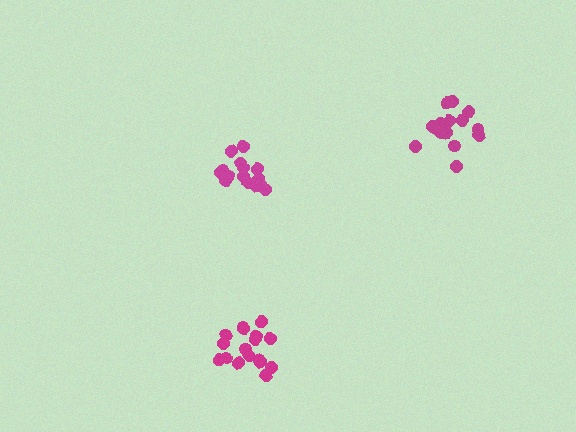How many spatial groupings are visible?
There are 3 spatial groupings.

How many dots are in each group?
Group 1: 16 dots, Group 2: 15 dots, Group 3: 17 dots (48 total).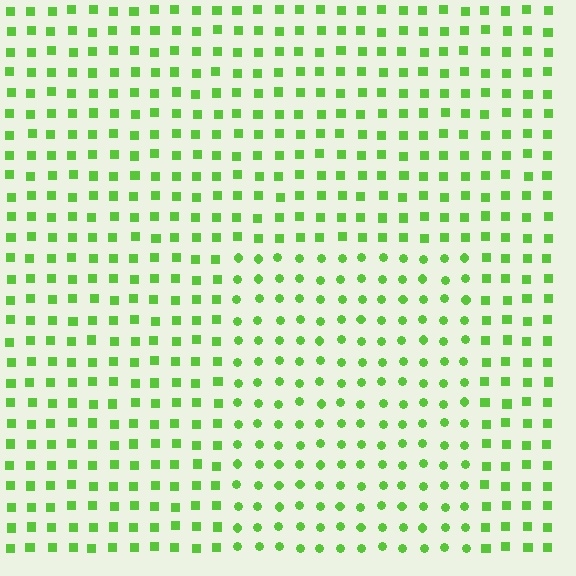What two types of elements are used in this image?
The image uses circles inside the rectangle region and squares outside it.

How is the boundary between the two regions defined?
The boundary is defined by a change in element shape: circles inside vs. squares outside. All elements share the same color and spacing.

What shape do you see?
I see a rectangle.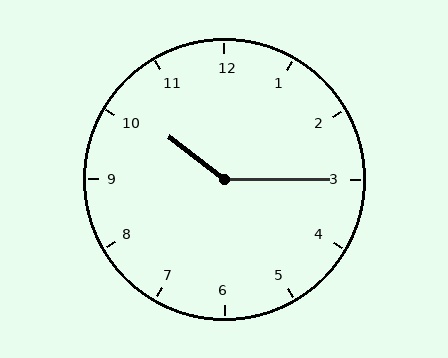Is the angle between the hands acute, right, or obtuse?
It is obtuse.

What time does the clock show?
10:15.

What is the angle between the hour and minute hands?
Approximately 142 degrees.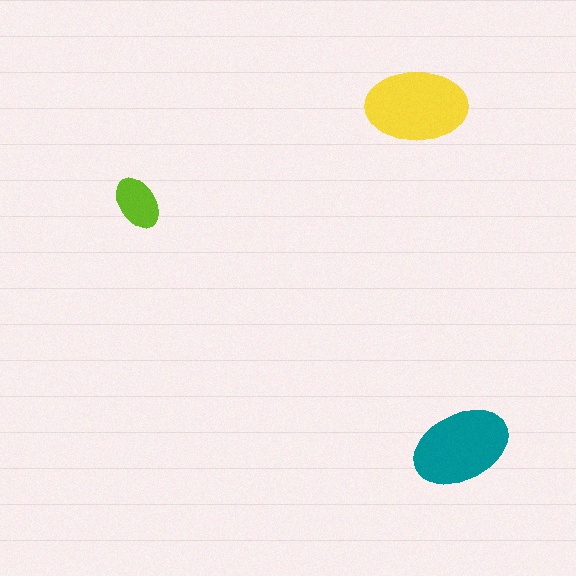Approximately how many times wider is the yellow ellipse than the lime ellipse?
About 2 times wider.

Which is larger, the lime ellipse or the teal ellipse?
The teal one.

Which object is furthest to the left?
The lime ellipse is leftmost.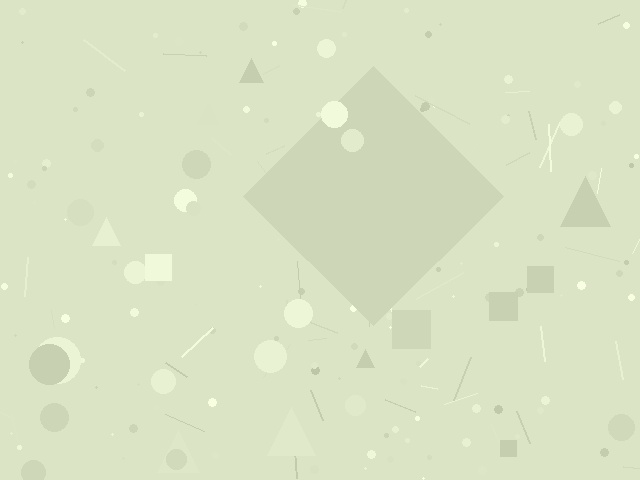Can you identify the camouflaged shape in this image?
The camouflaged shape is a diamond.